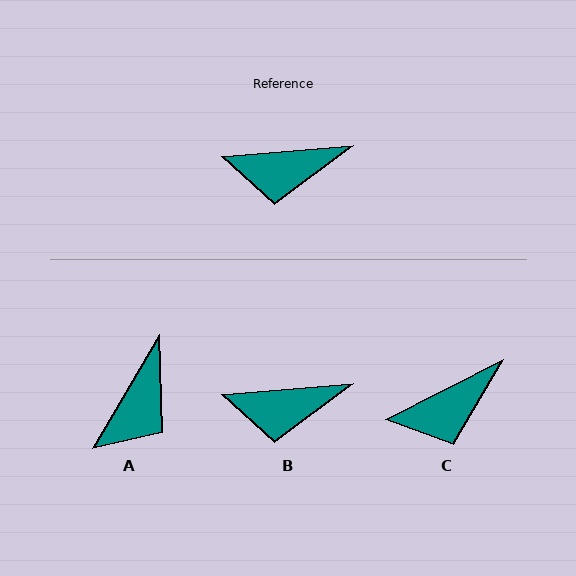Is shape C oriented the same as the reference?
No, it is off by about 22 degrees.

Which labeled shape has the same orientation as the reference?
B.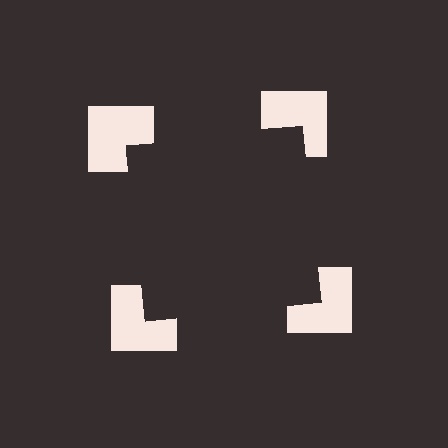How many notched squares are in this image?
There are 4 — one at each vertex of the illusory square.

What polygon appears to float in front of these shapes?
An illusory square — its edges are inferred from the aligned wedge cuts in the notched squares, not physically drawn.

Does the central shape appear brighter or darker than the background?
It typically appears slightly darker than the background, even though no actual brightness change is drawn.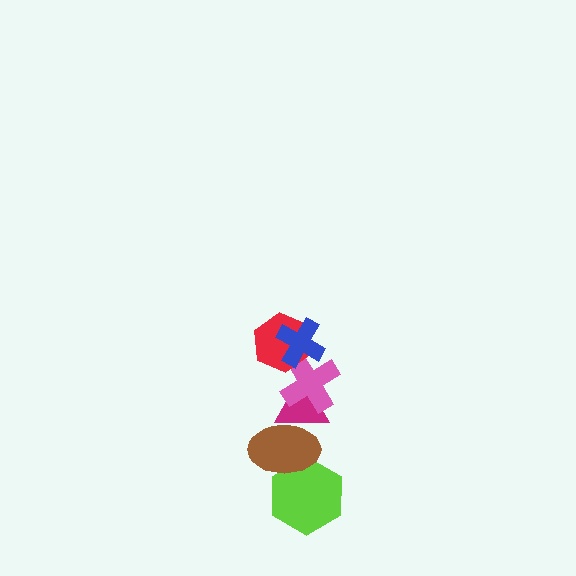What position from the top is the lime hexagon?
The lime hexagon is 6th from the top.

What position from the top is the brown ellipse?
The brown ellipse is 5th from the top.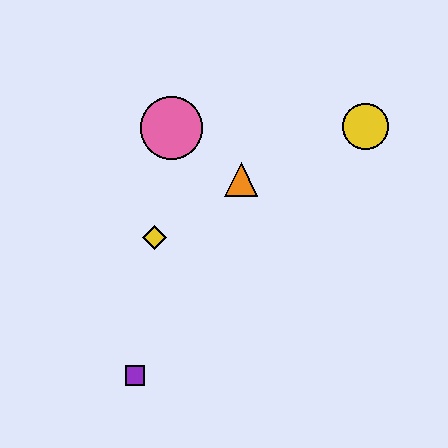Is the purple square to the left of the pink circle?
Yes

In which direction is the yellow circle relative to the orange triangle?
The yellow circle is to the right of the orange triangle.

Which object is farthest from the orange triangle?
The purple square is farthest from the orange triangle.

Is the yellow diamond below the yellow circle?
Yes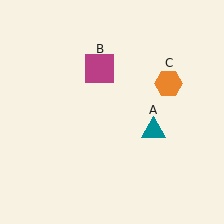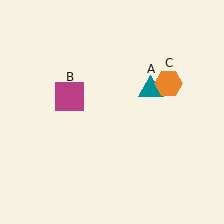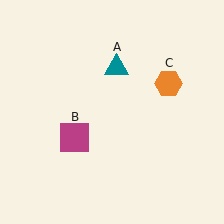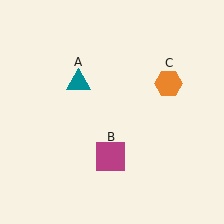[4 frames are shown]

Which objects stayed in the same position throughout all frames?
Orange hexagon (object C) remained stationary.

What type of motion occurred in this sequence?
The teal triangle (object A), magenta square (object B) rotated counterclockwise around the center of the scene.